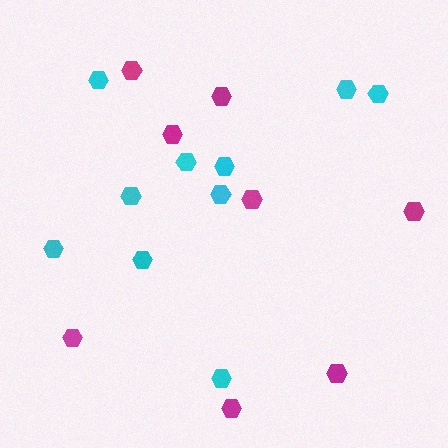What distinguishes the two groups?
There are 2 groups: one group of magenta hexagons (8) and one group of cyan hexagons (10).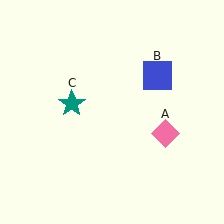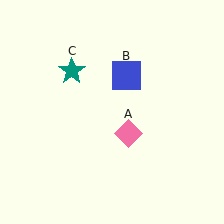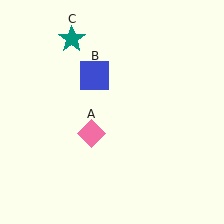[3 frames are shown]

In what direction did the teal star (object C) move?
The teal star (object C) moved up.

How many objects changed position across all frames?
3 objects changed position: pink diamond (object A), blue square (object B), teal star (object C).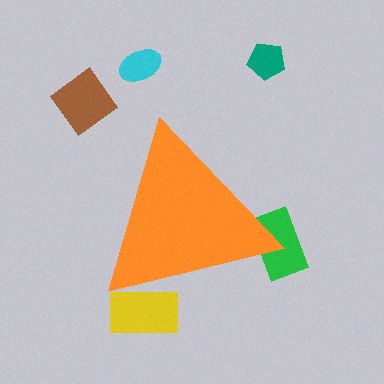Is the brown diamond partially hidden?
No, the brown diamond is fully visible.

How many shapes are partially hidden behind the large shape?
2 shapes are partially hidden.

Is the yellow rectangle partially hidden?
Yes, the yellow rectangle is partially hidden behind the orange triangle.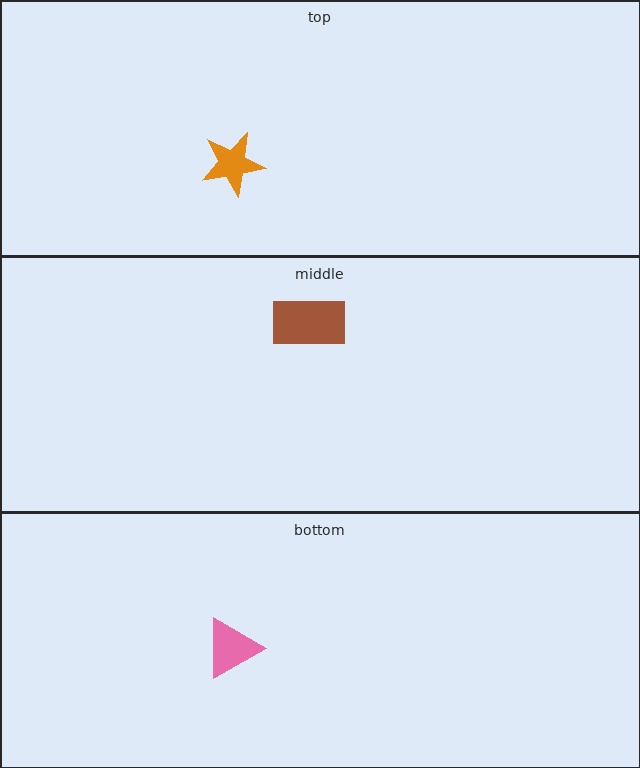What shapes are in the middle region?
The brown rectangle.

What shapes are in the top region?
The orange star.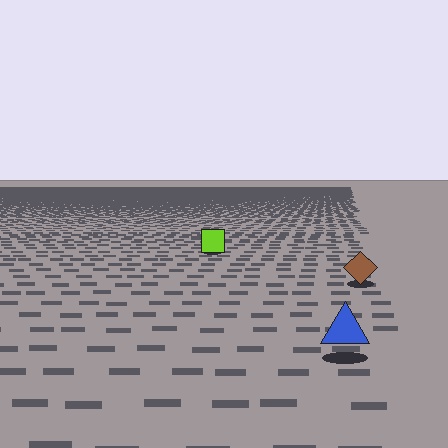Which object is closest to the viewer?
The blue triangle is closest. The texture marks near it are larger and more spread out.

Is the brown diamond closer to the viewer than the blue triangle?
No. The blue triangle is closer — you can tell from the texture gradient: the ground texture is coarser near it.